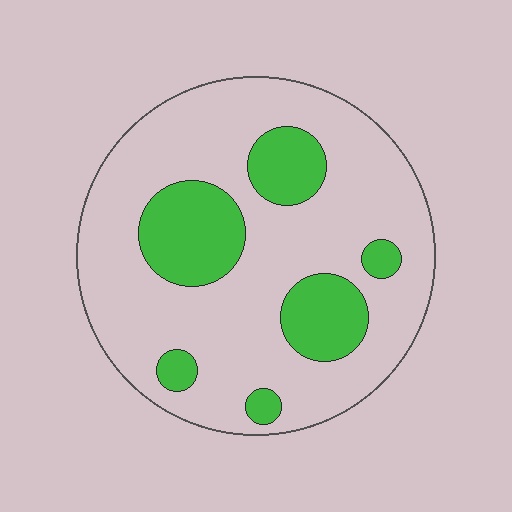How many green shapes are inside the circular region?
6.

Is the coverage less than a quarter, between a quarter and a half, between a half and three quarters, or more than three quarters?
Less than a quarter.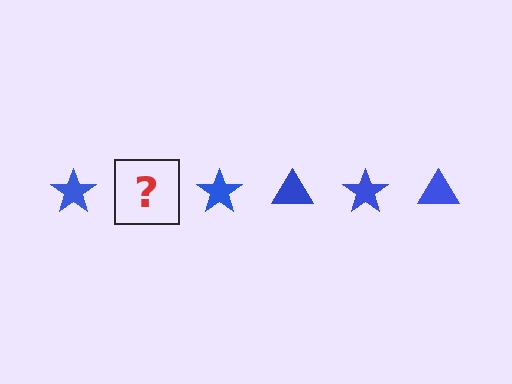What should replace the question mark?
The question mark should be replaced with a blue triangle.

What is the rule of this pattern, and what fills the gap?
The rule is that the pattern cycles through star, triangle shapes in blue. The gap should be filled with a blue triangle.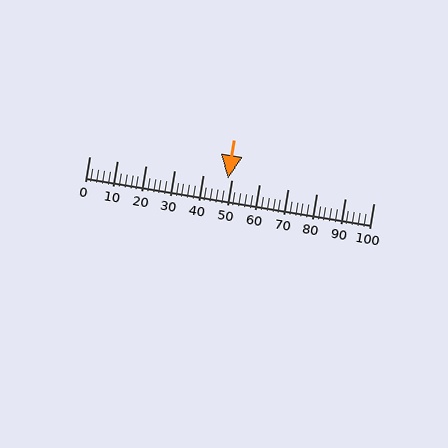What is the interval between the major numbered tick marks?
The major tick marks are spaced 10 units apart.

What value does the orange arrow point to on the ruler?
The orange arrow points to approximately 49.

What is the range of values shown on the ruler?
The ruler shows values from 0 to 100.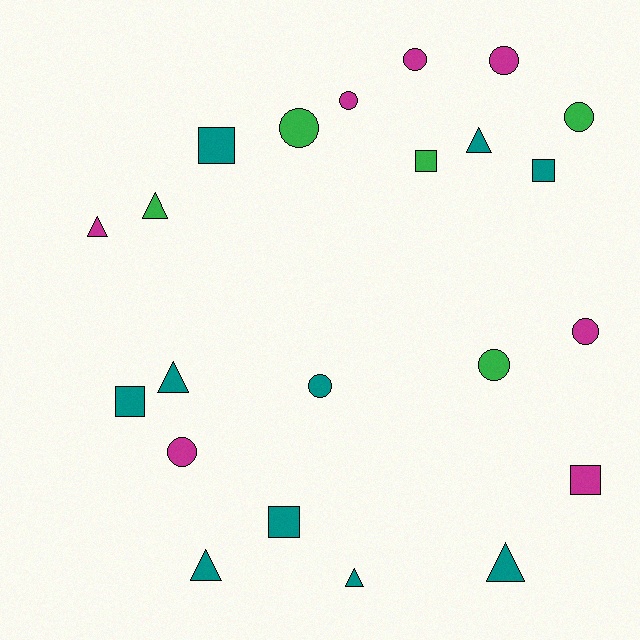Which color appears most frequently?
Teal, with 10 objects.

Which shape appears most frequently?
Circle, with 9 objects.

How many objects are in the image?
There are 22 objects.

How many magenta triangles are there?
There is 1 magenta triangle.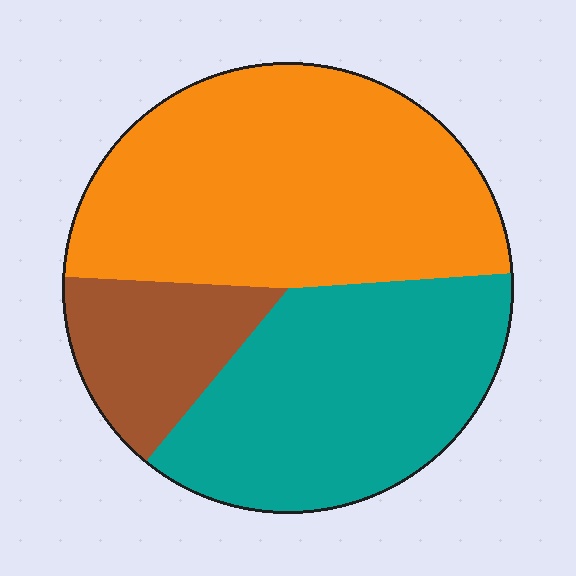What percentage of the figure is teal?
Teal takes up about three eighths (3/8) of the figure.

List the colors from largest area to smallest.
From largest to smallest: orange, teal, brown.